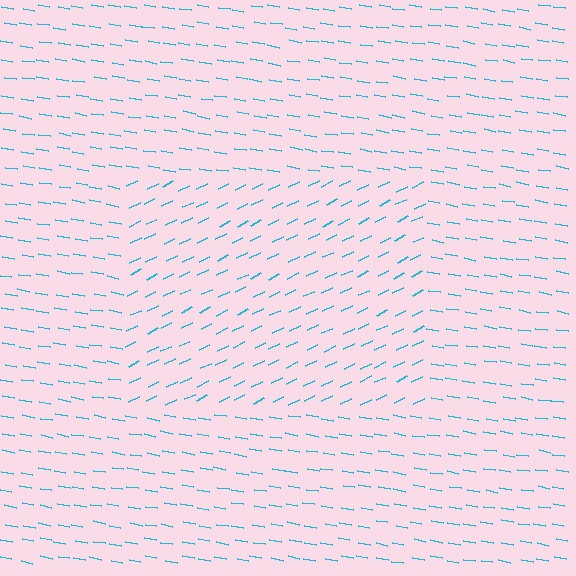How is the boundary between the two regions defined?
The boundary is defined purely by a change in line orientation (approximately 35 degrees difference). All lines are the same color and thickness.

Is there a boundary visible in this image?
Yes, there is a texture boundary formed by a change in line orientation.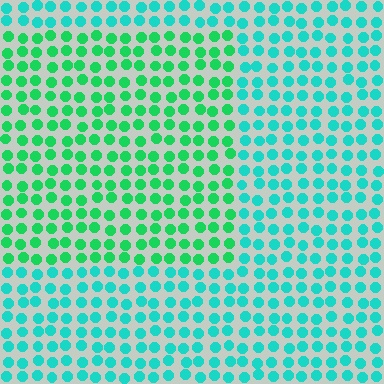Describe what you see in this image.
The image is filled with small cyan elements in a uniform arrangement. A rectangle-shaped region is visible where the elements are tinted to a slightly different hue, forming a subtle color boundary.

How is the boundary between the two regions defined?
The boundary is defined purely by a slight shift in hue (about 34 degrees). Spacing, size, and orientation are identical on both sides.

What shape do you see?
I see a rectangle.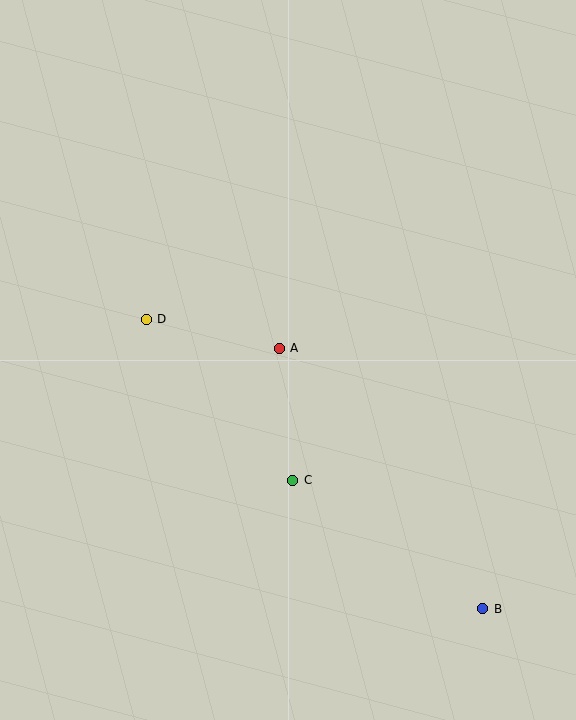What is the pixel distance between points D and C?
The distance between D and C is 218 pixels.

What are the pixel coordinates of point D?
Point D is at (146, 319).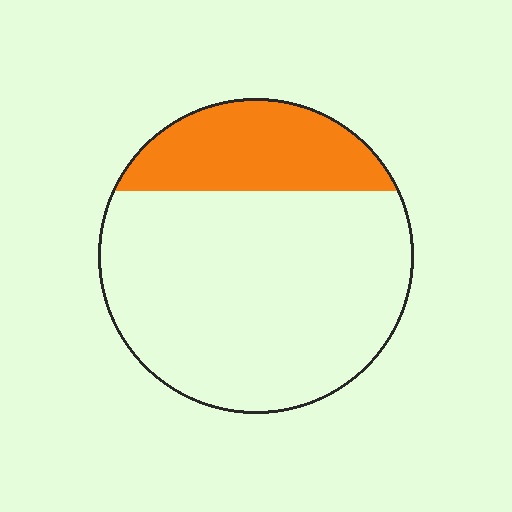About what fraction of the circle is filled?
About one quarter (1/4).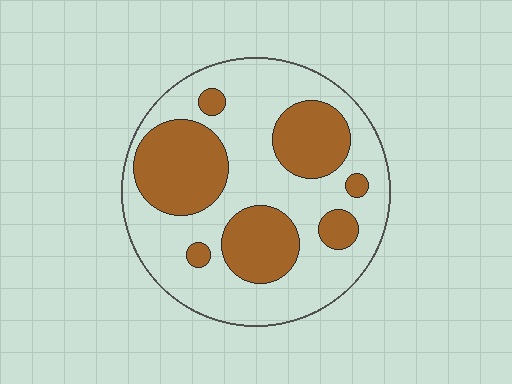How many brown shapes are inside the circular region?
7.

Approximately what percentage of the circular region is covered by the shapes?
Approximately 35%.